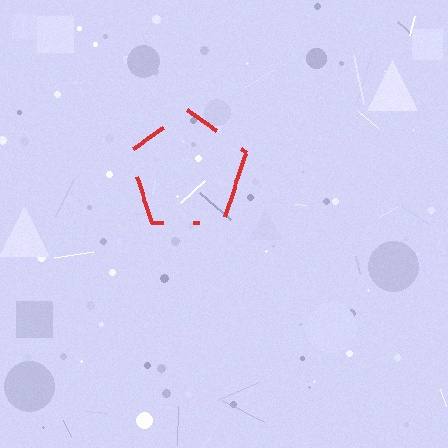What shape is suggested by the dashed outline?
The dashed outline suggests a pentagon.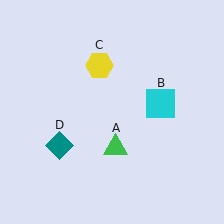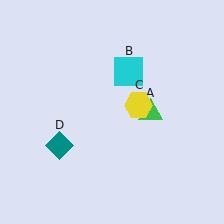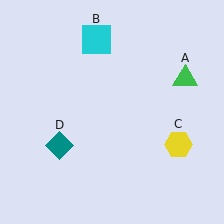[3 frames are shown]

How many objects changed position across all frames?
3 objects changed position: green triangle (object A), cyan square (object B), yellow hexagon (object C).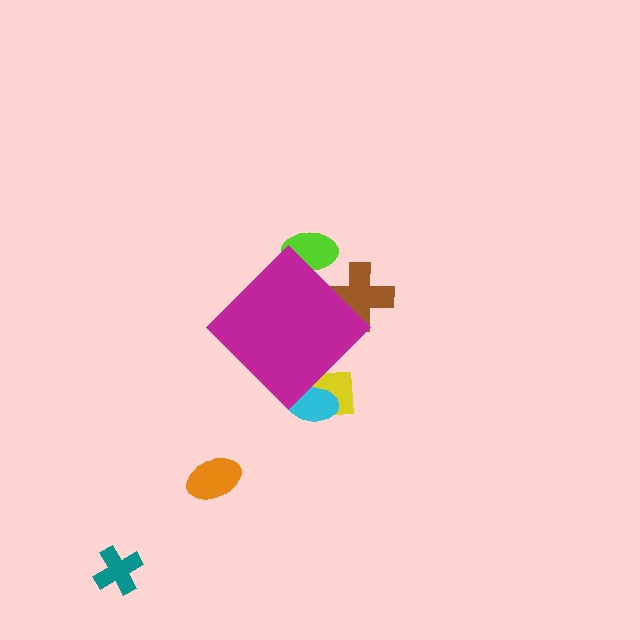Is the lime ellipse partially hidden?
Yes, the lime ellipse is partially hidden behind the magenta diamond.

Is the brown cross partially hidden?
Yes, the brown cross is partially hidden behind the magenta diamond.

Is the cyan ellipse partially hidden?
Yes, the cyan ellipse is partially hidden behind the magenta diamond.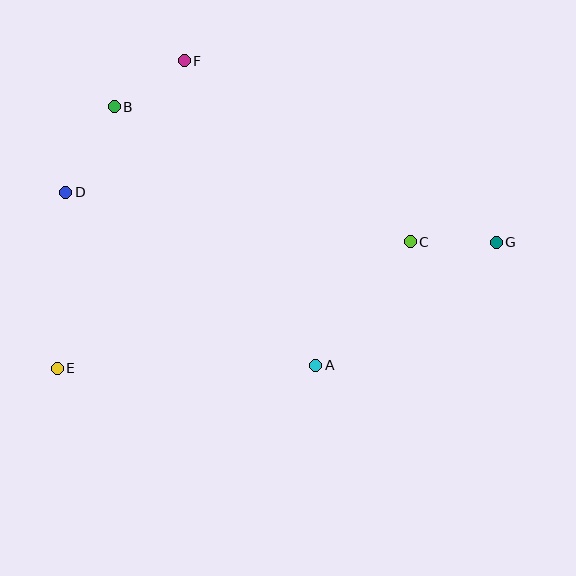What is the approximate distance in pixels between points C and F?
The distance between C and F is approximately 290 pixels.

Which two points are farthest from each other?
Points E and G are farthest from each other.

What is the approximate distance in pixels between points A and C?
The distance between A and C is approximately 156 pixels.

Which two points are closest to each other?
Points B and F are closest to each other.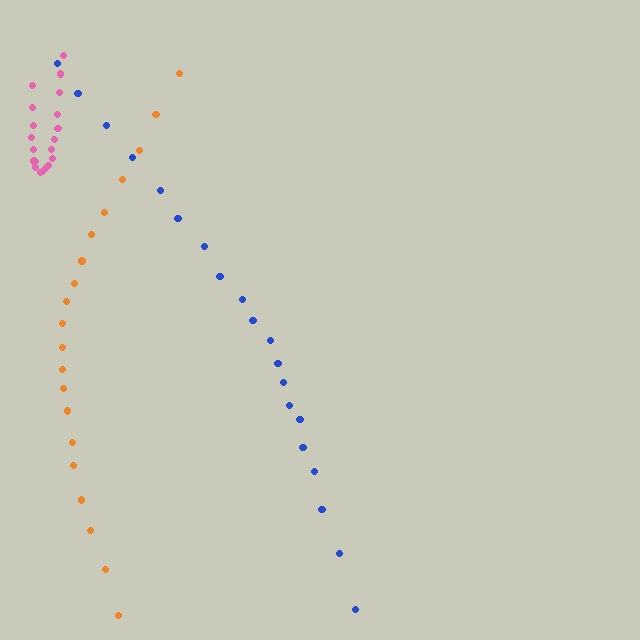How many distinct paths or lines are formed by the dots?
There are 3 distinct paths.